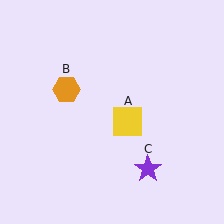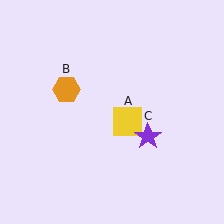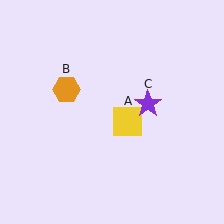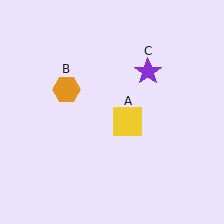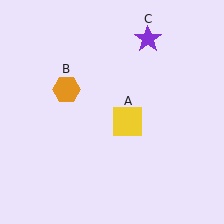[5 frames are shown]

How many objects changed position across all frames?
1 object changed position: purple star (object C).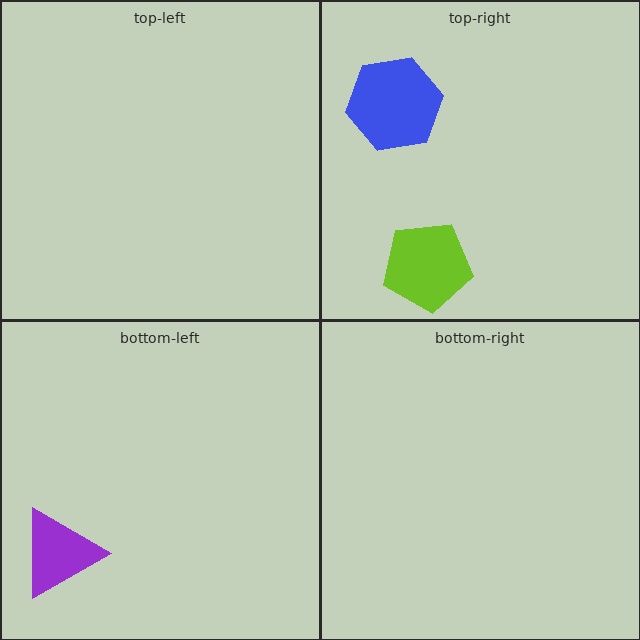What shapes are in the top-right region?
The blue hexagon, the lime pentagon.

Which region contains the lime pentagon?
The top-right region.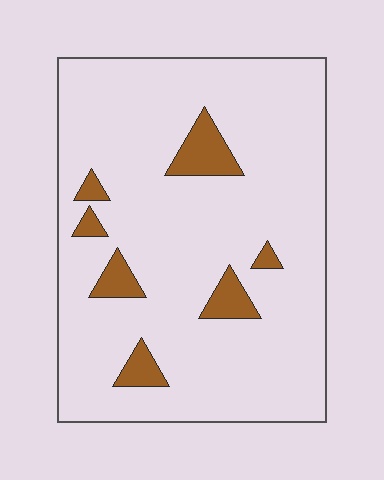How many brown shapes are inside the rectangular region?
7.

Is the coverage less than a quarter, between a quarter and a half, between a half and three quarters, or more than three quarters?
Less than a quarter.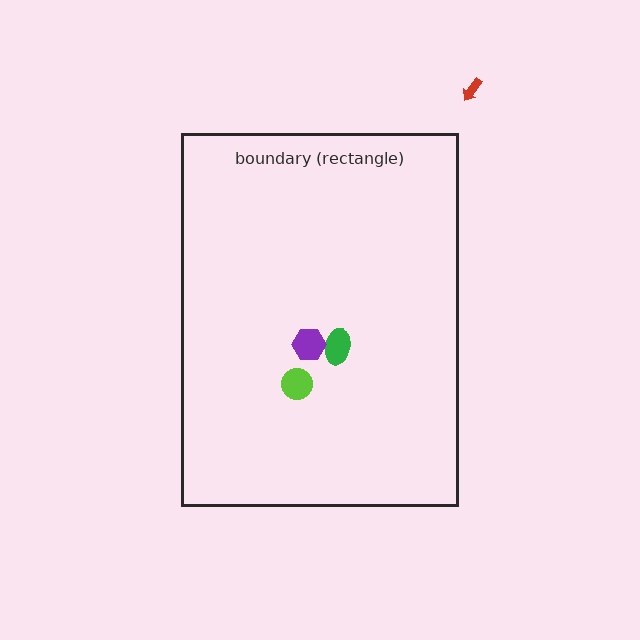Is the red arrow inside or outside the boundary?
Outside.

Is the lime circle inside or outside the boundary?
Inside.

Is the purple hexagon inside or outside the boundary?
Inside.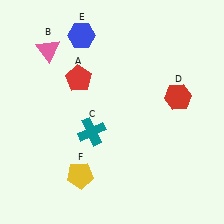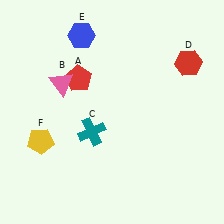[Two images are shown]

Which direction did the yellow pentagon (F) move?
The yellow pentagon (F) moved left.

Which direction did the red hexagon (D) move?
The red hexagon (D) moved up.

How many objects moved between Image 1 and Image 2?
3 objects moved between the two images.